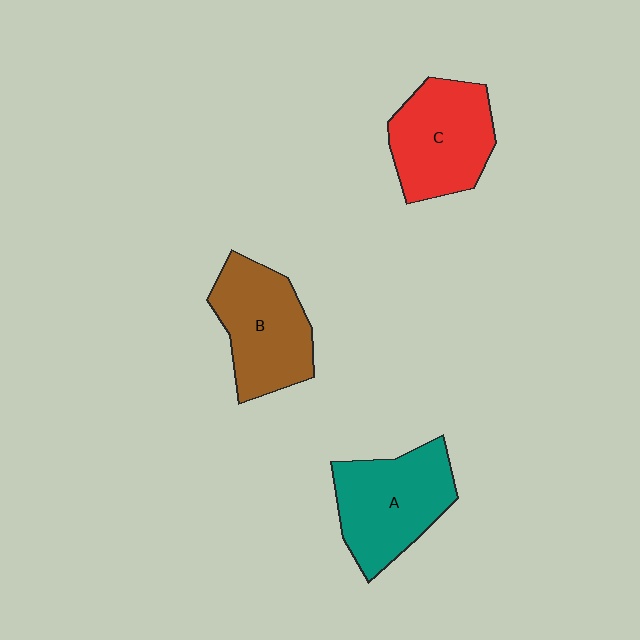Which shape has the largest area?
Shape A (teal).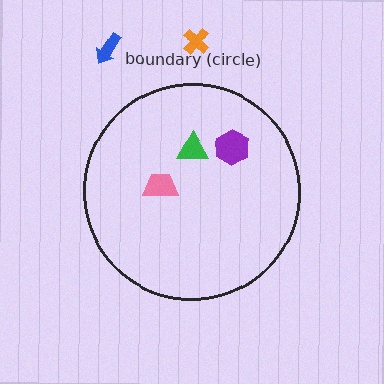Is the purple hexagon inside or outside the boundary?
Inside.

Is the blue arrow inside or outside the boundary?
Outside.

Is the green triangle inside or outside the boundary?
Inside.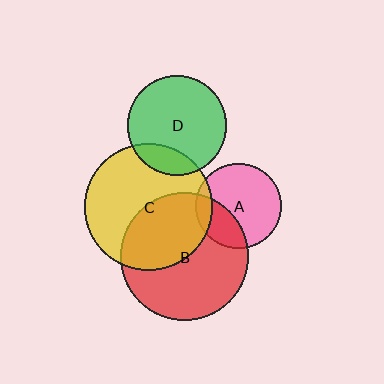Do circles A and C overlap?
Yes.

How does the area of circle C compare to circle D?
Approximately 1.7 times.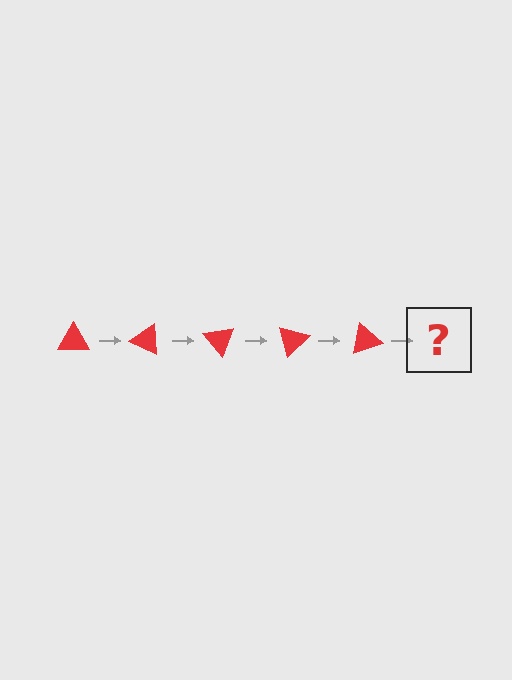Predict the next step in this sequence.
The next step is a red triangle rotated 125 degrees.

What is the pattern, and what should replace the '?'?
The pattern is that the triangle rotates 25 degrees each step. The '?' should be a red triangle rotated 125 degrees.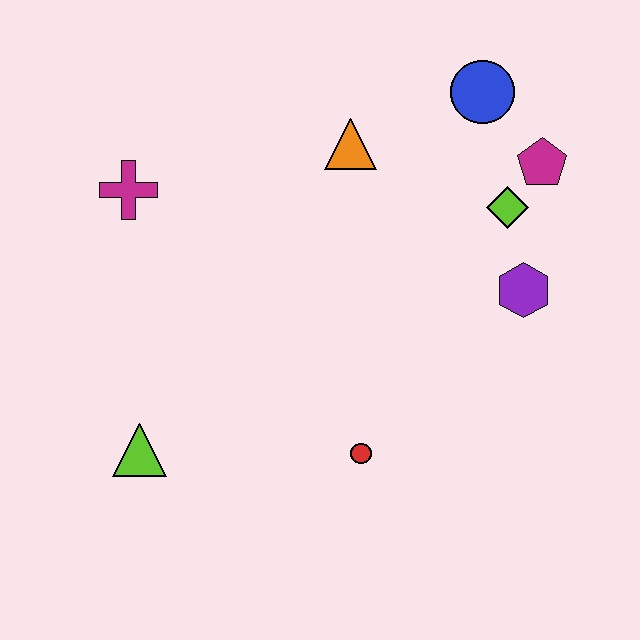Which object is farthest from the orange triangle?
The lime triangle is farthest from the orange triangle.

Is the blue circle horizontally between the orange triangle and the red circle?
No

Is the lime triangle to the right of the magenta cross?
Yes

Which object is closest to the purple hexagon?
The lime diamond is closest to the purple hexagon.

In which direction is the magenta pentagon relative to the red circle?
The magenta pentagon is above the red circle.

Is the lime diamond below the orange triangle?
Yes